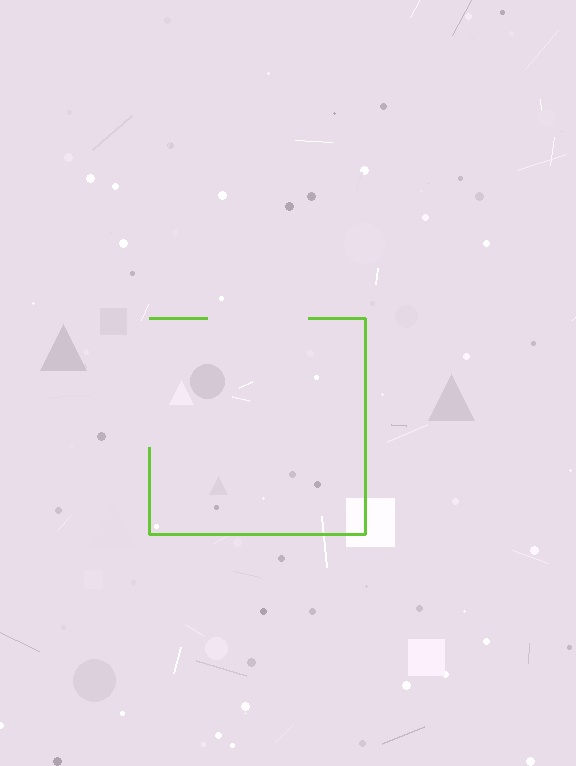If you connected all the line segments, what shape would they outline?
They would outline a square.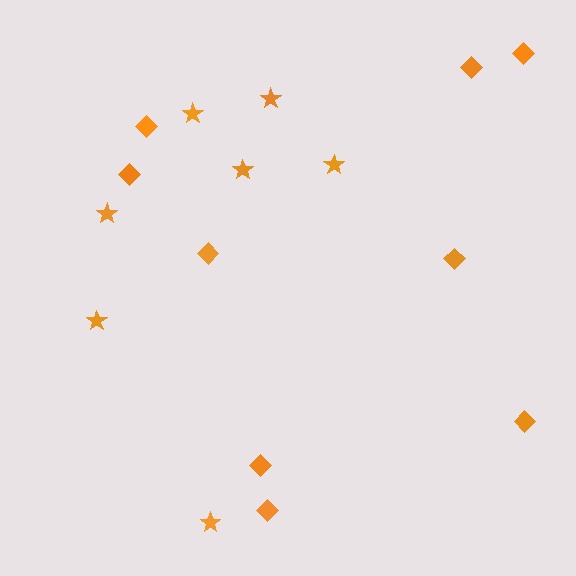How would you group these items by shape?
There are 2 groups: one group of stars (7) and one group of diamonds (9).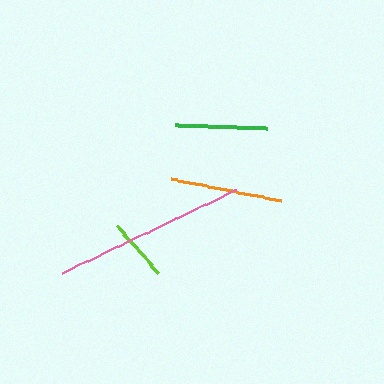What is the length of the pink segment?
The pink segment is approximately 193 pixels long.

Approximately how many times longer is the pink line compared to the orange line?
The pink line is approximately 1.7 times the length of the orange line.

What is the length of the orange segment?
The orange segment is approximately 111 pixels long.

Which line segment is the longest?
The pink line is the longest at approximately 193 pixels.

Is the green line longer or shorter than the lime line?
The green line is longer than the lime line.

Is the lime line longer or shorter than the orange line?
The orange line is longer than the lime line.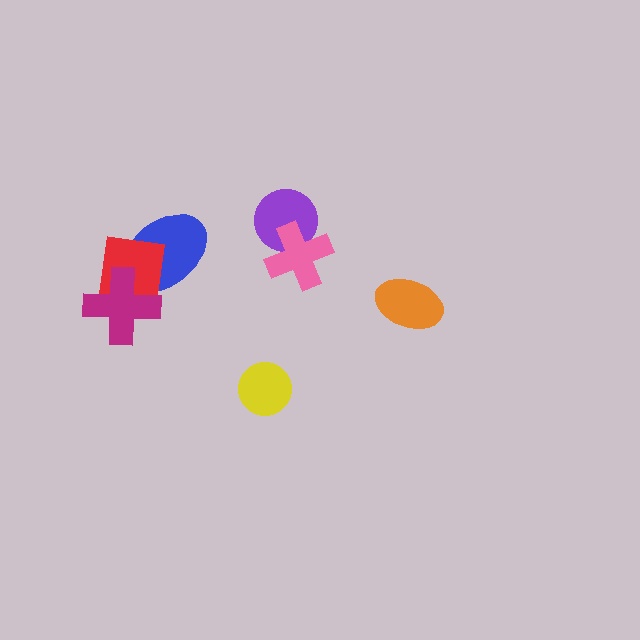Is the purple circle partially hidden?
Yes, it is partially covered by another shape.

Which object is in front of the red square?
The magenta cross is in front of the red square.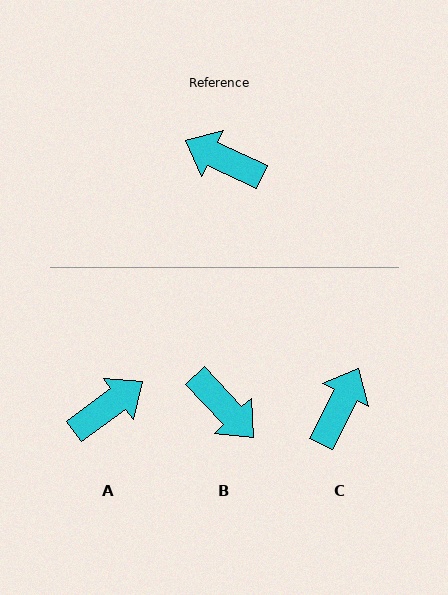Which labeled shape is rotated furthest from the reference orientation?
B, about 159 degrees away.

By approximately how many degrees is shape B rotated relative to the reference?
Approximately 159 degrees counter-clockwise.